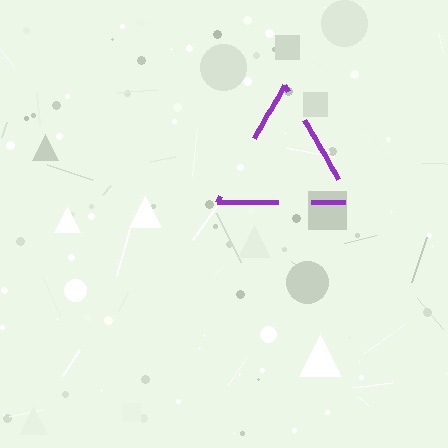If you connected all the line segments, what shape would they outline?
They would outline a triangle.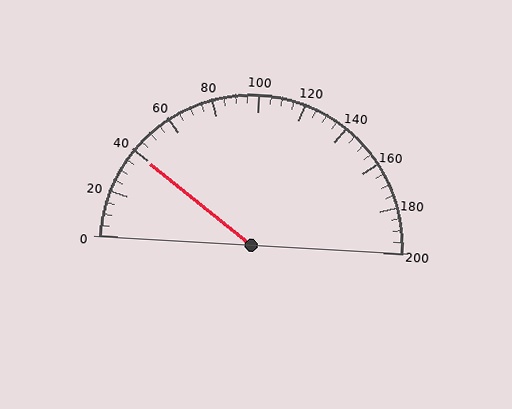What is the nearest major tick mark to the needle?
The nearest major tick mark is 40.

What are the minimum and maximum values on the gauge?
The gauge ranges from 0 to 200.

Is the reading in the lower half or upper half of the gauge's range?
The reading is in the lower half of the range (0 to 200).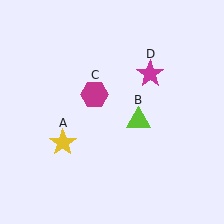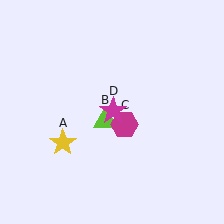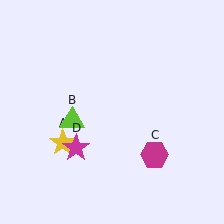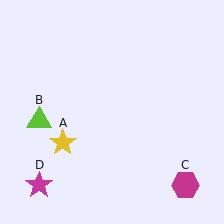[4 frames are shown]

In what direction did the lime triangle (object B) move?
The lime triangle (object B) moved left.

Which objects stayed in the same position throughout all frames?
Yellow star (object A) remained stationary.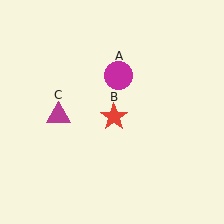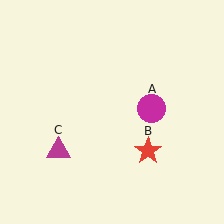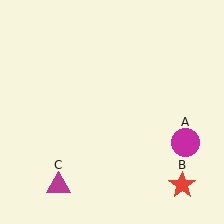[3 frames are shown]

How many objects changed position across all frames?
3 objects changed position: magenta circle (object A), red star (object B), magenta triangle (object C).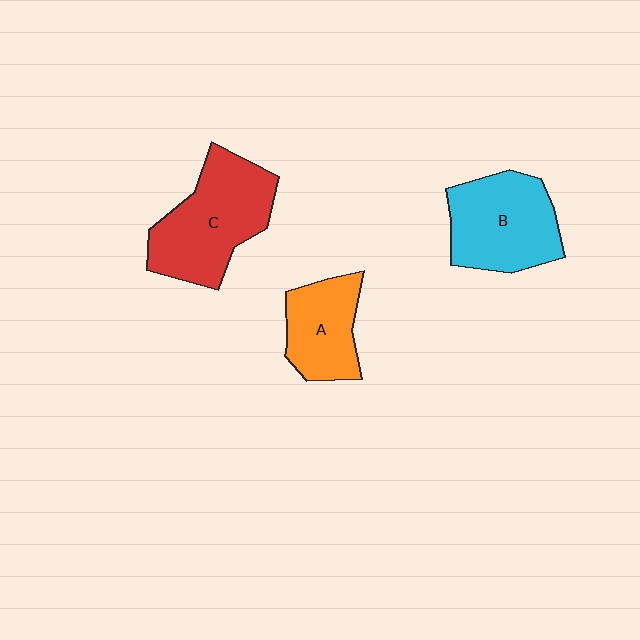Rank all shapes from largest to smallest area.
From largest to smallest: C (red), B (cyan), A (orange).